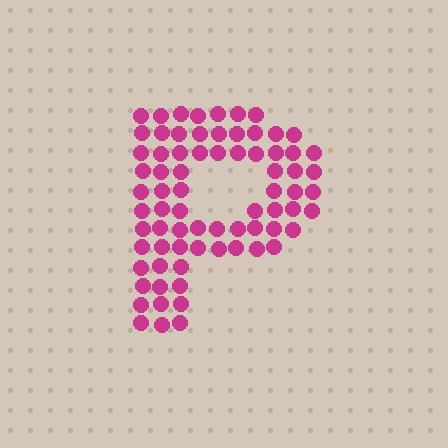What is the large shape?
The large shape is the letter P.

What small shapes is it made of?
It is made of small circles.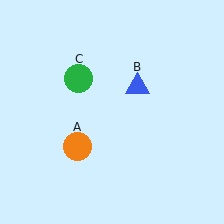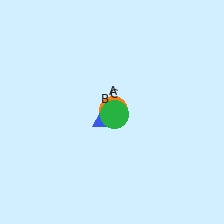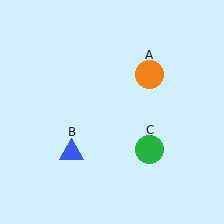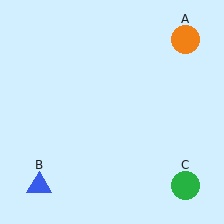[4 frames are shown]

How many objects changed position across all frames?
3 objects changed position: orange circle (object A), blue triangle (object B), green circle (object C).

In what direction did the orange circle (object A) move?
The orange circle (object A) moved up and to the right.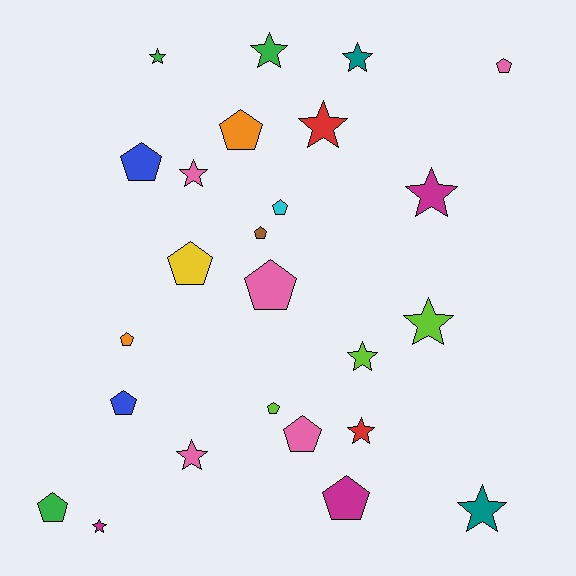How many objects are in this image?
There are 25 objects.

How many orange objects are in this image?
There are 2 orange objects.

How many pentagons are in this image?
There are 13 pentagons.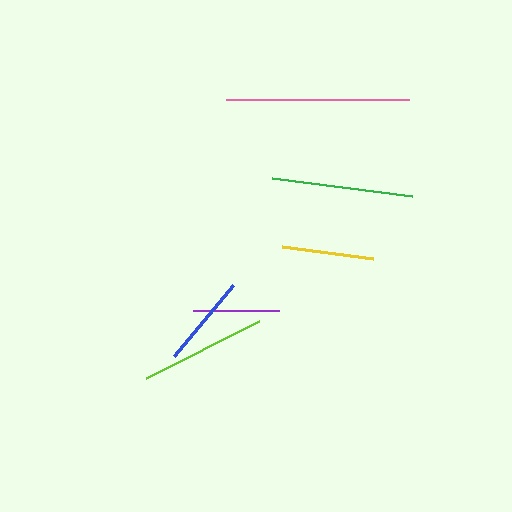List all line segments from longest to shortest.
From longest to shortest: pink, green, lime, yellow, blue, purple.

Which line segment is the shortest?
The purple line is the shortest at approximately 85 pixels.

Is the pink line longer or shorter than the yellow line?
The pink line is longer than the yellow line.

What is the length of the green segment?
The green segment is approximately 141 pixels long.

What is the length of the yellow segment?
The yellow segment is approximately 92 pixels long.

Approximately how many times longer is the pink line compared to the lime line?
The pink line is approximately 1.4 times the length of the lime line.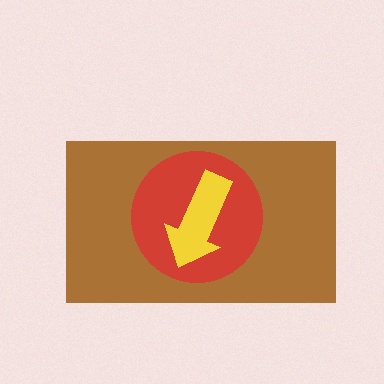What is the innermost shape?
The yellow arrow.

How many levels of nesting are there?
3.